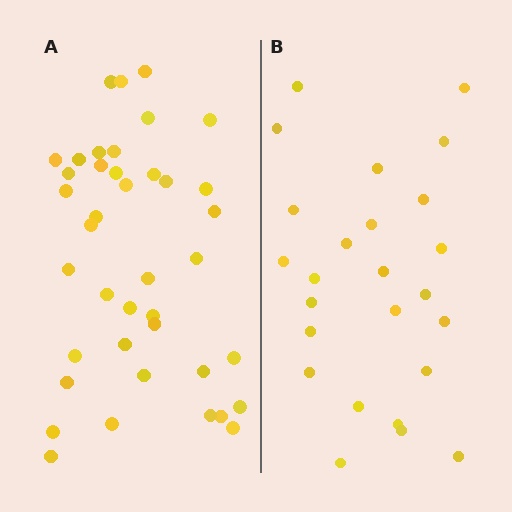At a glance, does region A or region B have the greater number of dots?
Region A (the left region) has more dots.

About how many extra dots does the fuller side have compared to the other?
Region A has approximately 15 more dots than region B.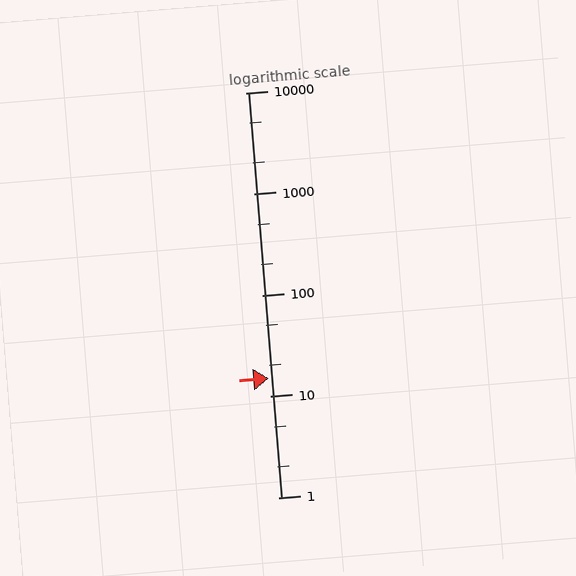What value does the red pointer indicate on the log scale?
The pointer indicates approximately 15.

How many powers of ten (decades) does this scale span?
The scale spans 4 decades, from 1 to 10000.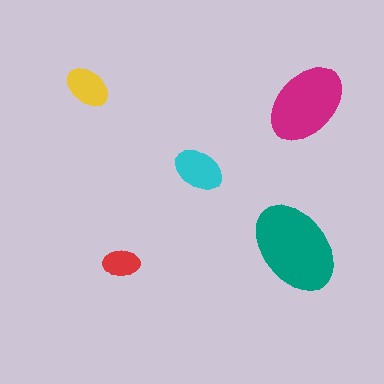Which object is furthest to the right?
The magenta ellipse is rightmost.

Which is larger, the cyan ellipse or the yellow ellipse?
The cyan one.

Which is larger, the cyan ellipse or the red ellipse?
The cyan one.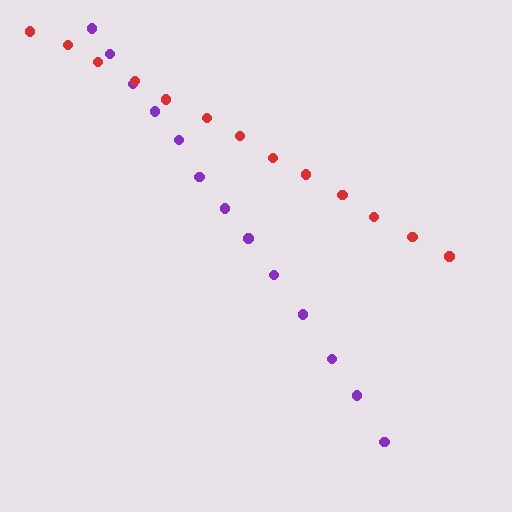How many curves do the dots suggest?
There are 2 distinct paths.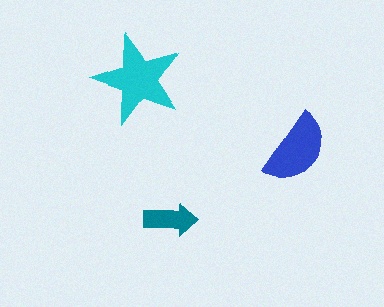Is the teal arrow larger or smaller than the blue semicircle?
Smaller.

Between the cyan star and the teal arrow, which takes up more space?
The cyan star.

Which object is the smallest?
The teal arrow.